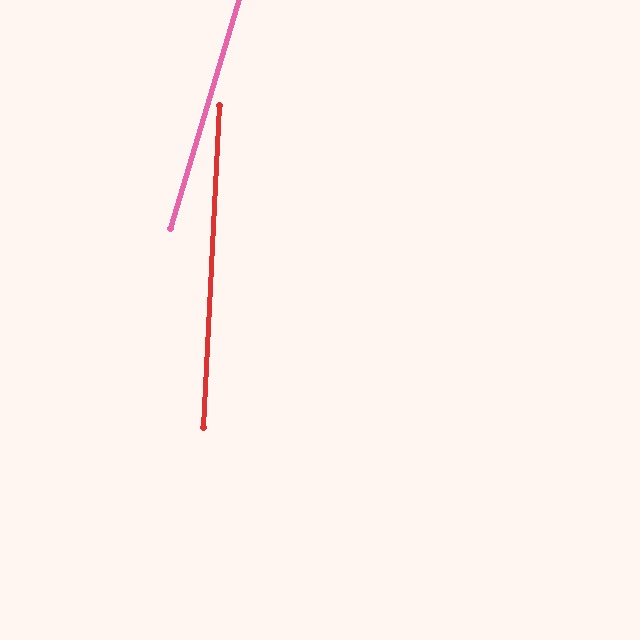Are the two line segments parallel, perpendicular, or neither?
Neither parallel nor perpendicular — they differ by about 14°.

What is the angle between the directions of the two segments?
Approximately 14 degrees.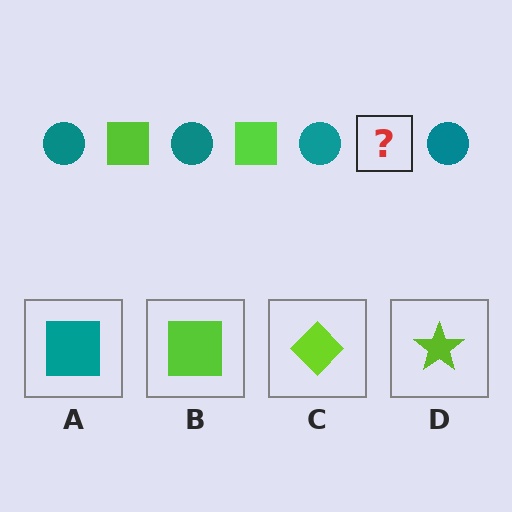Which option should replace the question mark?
Option B.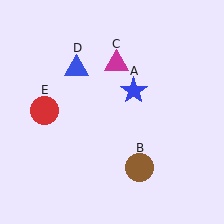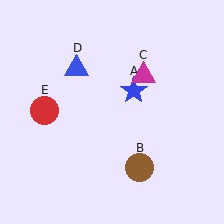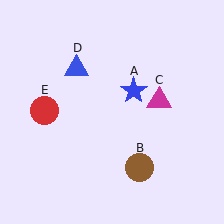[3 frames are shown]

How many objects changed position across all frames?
1 object changed position: magenta triangle (object C).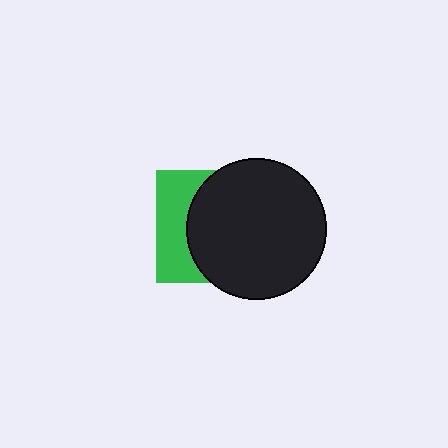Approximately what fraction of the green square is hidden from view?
Roughly 66% of the green square is hidden behind the black circle.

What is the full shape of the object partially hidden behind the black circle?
The partially hidden object is a green square.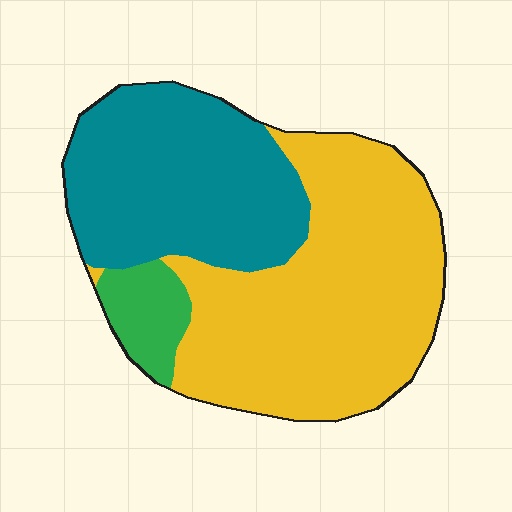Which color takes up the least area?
Green, at roughly 10%.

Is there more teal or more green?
Teal.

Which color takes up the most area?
Yellow, at roughly 55%.